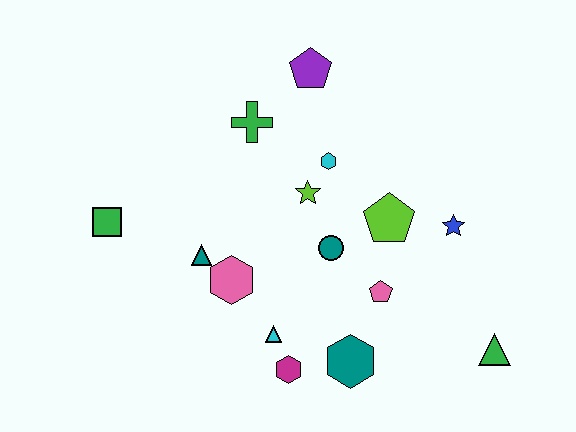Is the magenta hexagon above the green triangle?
No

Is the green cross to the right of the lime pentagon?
No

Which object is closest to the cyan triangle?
The magenta hexagon is closest to the cyan triangle.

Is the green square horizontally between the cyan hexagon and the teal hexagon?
No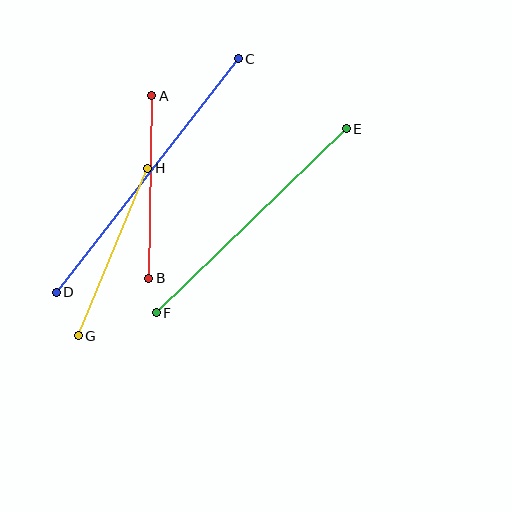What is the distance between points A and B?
The distance is approximately 182 pixels.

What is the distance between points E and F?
The distance is approximately 265 pixels.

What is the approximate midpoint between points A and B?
The midpoint is at approximately (150, 187) pixels.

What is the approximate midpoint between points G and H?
The midpoint is at approximately (113, 252) pixels.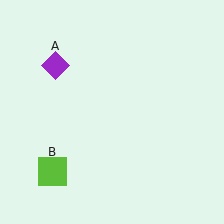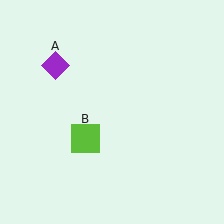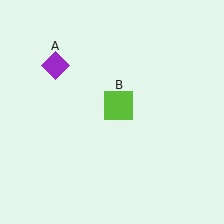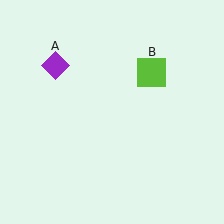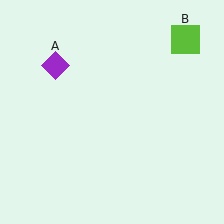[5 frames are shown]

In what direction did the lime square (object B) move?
The lime square (object B) moved up and to the right.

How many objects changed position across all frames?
1 object changed position: lime square (object B).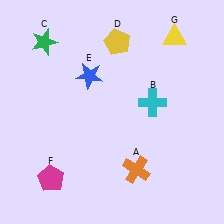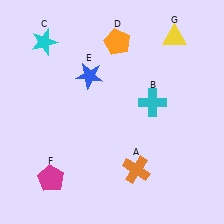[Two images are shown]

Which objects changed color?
C changed from green to cyan. D changed from yellow to orange.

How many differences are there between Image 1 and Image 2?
There are 2 differences between the two images.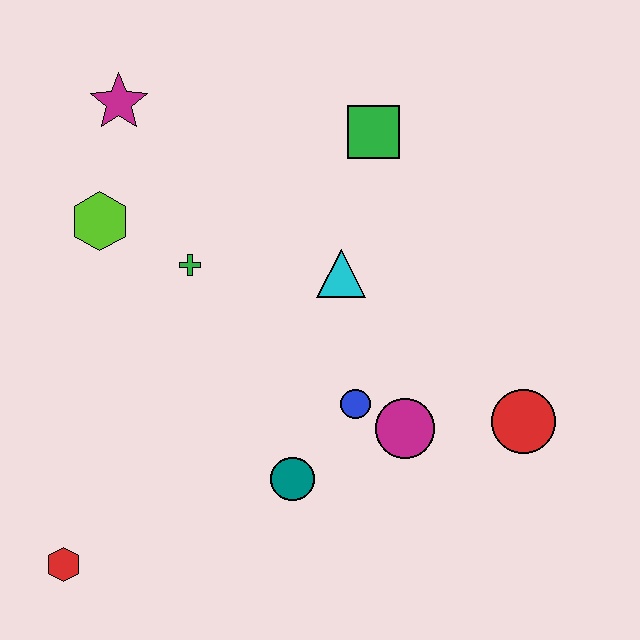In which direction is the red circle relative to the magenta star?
The red circle is to the right of the magenta star.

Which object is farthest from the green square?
The red hexagon is farthest from the green square.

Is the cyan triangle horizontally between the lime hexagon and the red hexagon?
No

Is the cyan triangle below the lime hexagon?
Yes